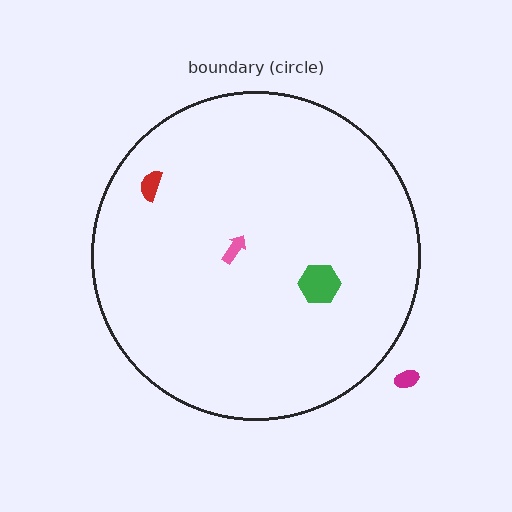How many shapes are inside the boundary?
3 inside, 1 outside.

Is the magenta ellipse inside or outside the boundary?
Outside.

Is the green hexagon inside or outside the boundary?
Inside.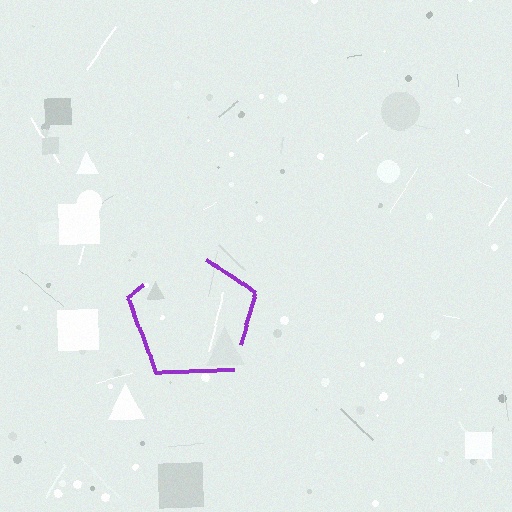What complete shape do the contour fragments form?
The contour fragments form a pentagon.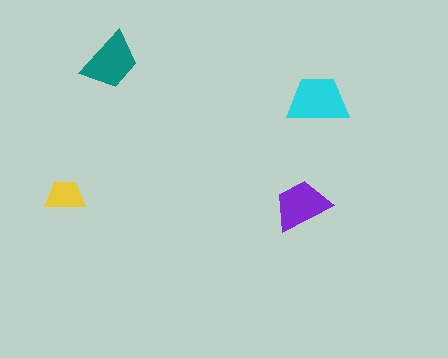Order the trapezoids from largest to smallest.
the cyan one, the teal one, the purple one, the yellow one.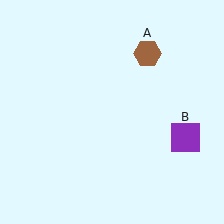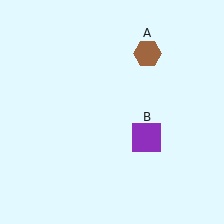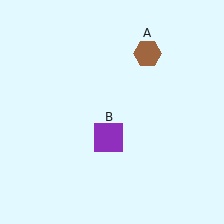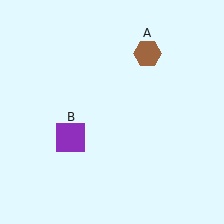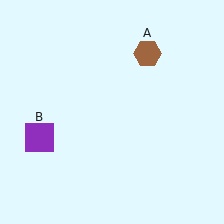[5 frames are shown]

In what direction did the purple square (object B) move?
The purple square (object B) moved left.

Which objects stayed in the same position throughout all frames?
Brown hexagon (object A) remained stationary.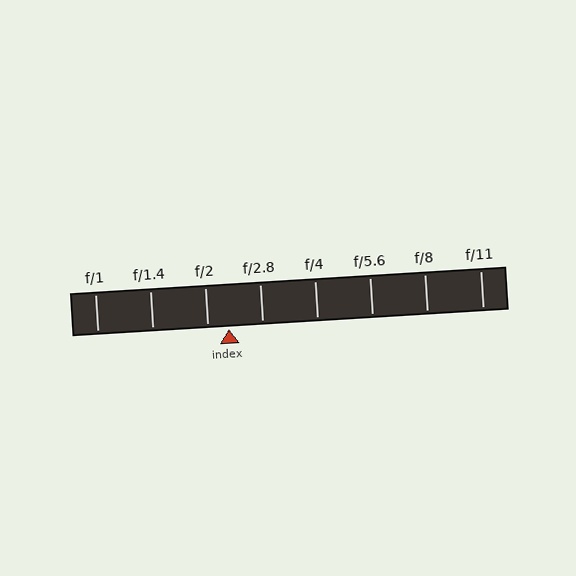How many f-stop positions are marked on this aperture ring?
There are 8 f-stop positions marked.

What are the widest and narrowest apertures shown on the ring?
The widest aperture shown is f/1 and the narrowest is f/11.